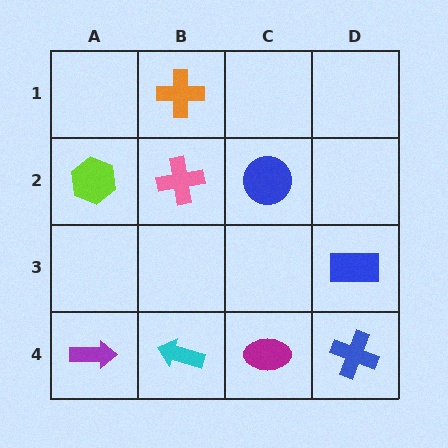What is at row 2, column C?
A blue circle.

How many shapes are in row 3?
1 shape.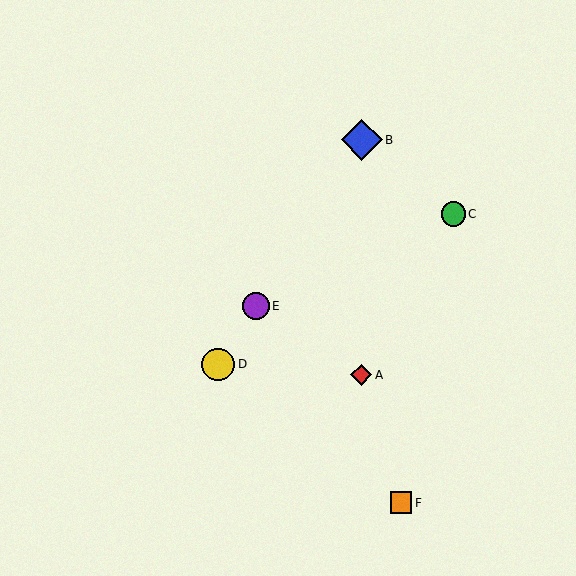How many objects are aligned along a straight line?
3 objects (B, D, E) are aligned along a straight line.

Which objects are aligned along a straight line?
Objects B, D, E are aligned along a straight line.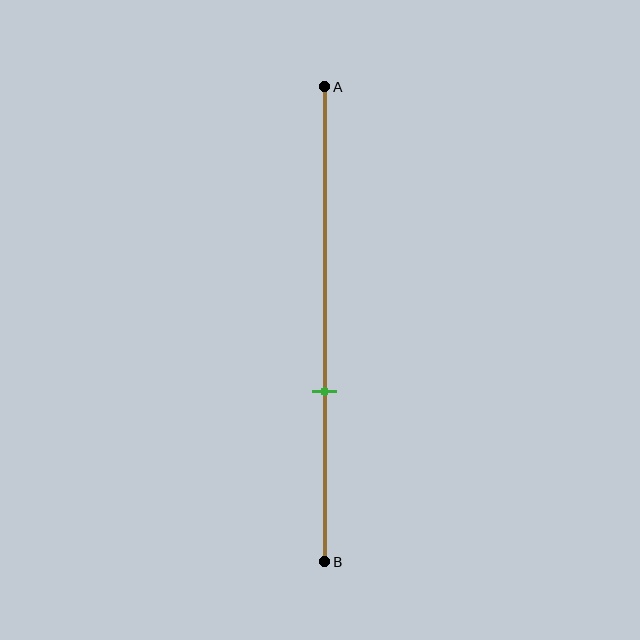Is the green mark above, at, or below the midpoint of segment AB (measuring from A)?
The green mark is below the midpoint of segment AB.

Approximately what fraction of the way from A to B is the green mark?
The green mark is approximately 65% of the way from A to B.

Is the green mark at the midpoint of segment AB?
No, the mark is at about 65% from A, not at the 50% midpoint.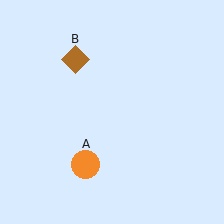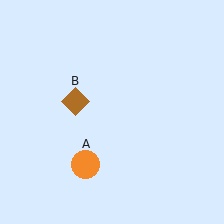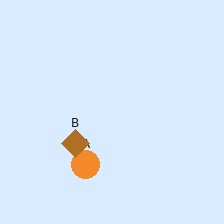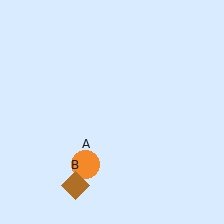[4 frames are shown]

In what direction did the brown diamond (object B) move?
The brown diamond (object B) moved down.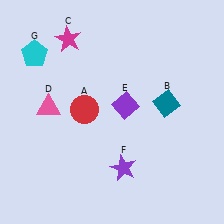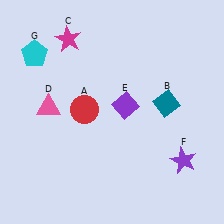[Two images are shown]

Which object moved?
The purple star (F) moved right.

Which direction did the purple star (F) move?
The purple star (F) moved right.